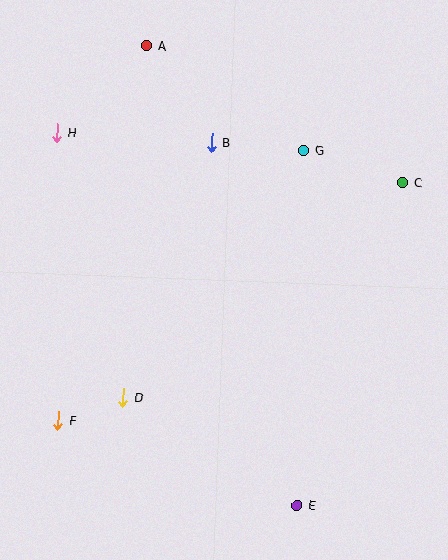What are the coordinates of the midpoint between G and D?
The midpoint between G and D is at (213, 274).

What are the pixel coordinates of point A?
Point A is at (147, 46).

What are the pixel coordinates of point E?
Point E is at (297, 505).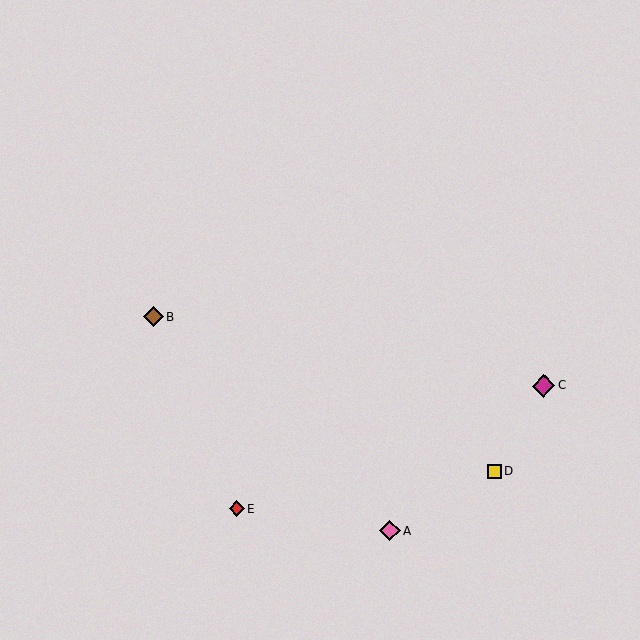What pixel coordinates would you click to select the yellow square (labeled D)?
Click at (494, 471) to select the yellow square D.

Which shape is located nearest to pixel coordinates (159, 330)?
The brown diamond (labeled B) at (153, 316) is nearest to that location.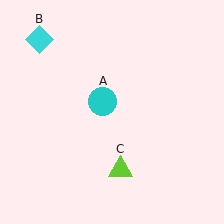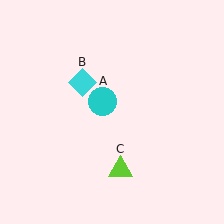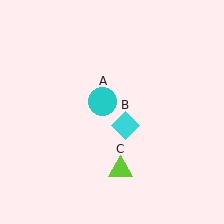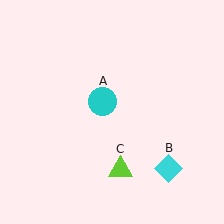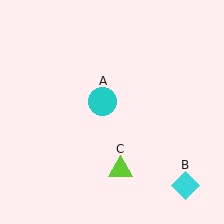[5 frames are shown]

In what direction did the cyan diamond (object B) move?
The cyan diamond (object B) moved down and to the right.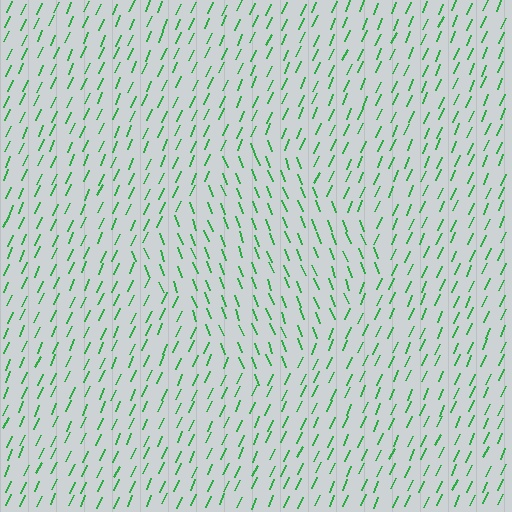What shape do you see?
I see a diamond.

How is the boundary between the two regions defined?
The boundary is defined purely by a change in line orientation (approximately 45 degrees difference). All lines are the same color and thickness.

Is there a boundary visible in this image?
Yes, there is a texture boundary formed by a change in line orientation.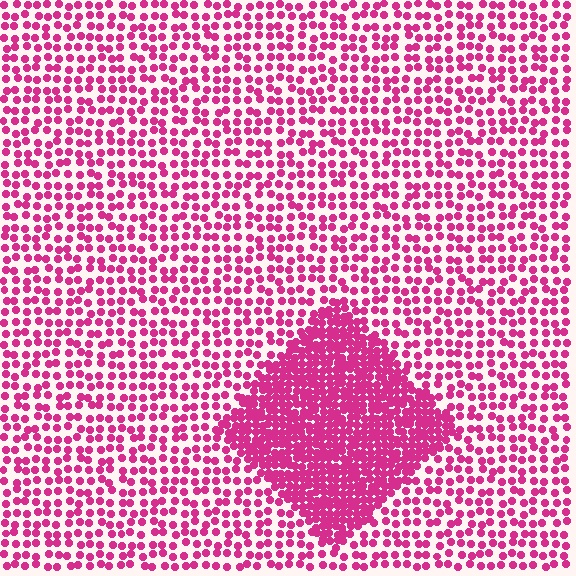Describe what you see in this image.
The image contains small magenta elements arranged at two different densities. A diamond-shaped region is visible where the elements are more densely packed than the surrounding area.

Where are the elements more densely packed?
The elements are more densely packed inside the diamond boundary.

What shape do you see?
I see a diamond.